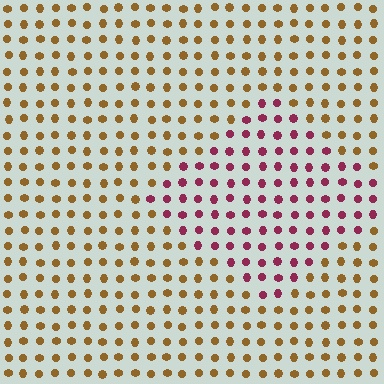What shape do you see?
I see a diamond.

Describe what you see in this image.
The image is filled with small brown elements in a uniform arrangement. A diamond-shaped region is visible where the elements are tinted to a slightly different hue, forming a subtle color boundary.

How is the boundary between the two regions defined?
The boundary is defined purely by a slight shift in hue (about 60 degrees). Spacing, size, and orientation are identical on both sides.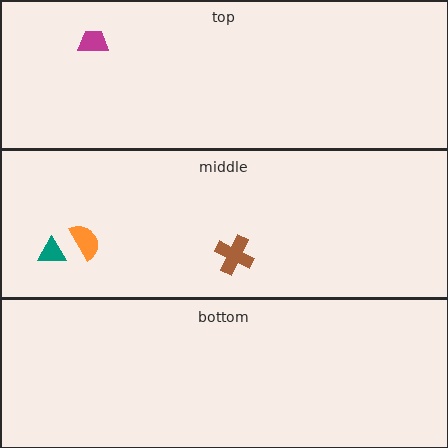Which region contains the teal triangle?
The middle region.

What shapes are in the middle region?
The orange semicircle, the teal triangle, the brown cross.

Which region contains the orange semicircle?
The middle region.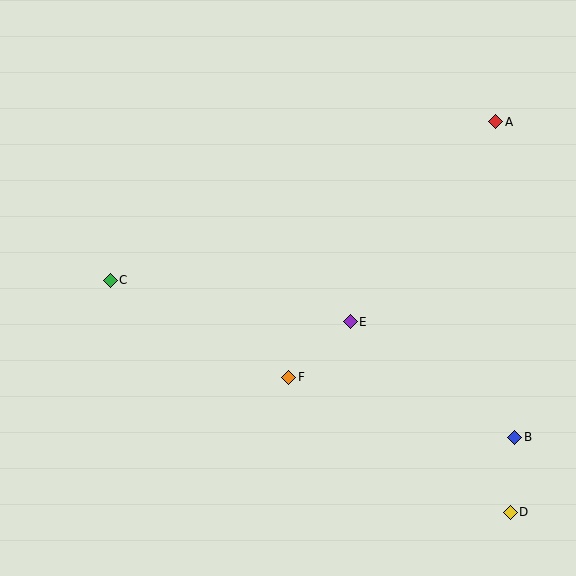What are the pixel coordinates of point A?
Point A is at (496, 122).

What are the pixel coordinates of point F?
Point F is at (289, 377).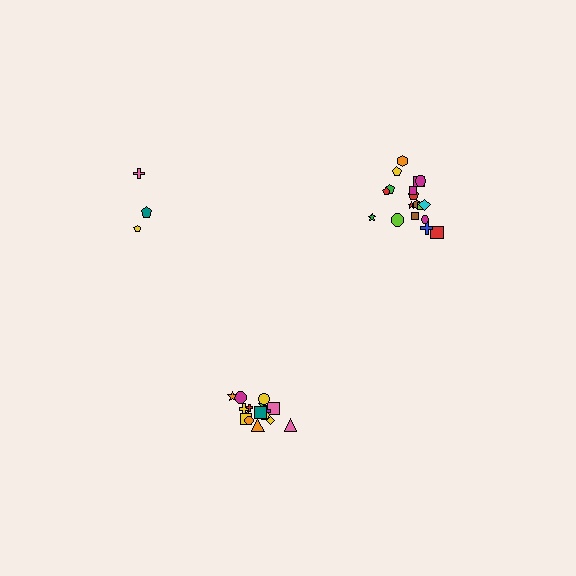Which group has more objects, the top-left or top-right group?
The top-right group.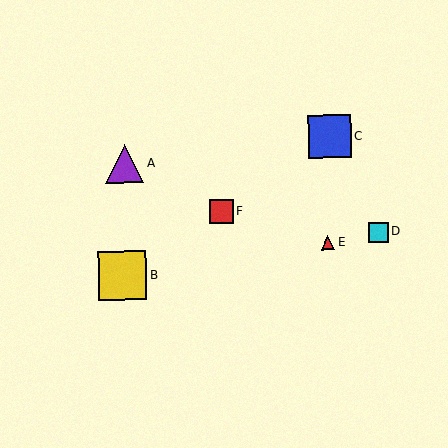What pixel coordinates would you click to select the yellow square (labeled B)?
Click at (122, 275) to select the yellow square B.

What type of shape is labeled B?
Shape B is a yellow square.